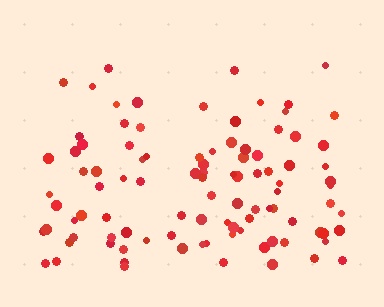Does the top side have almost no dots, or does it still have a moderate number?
Still a moderate number, just noticeably fewer than the bottom.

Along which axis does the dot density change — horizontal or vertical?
Vertical.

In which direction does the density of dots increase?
From top to bottom, with the bottom side densest.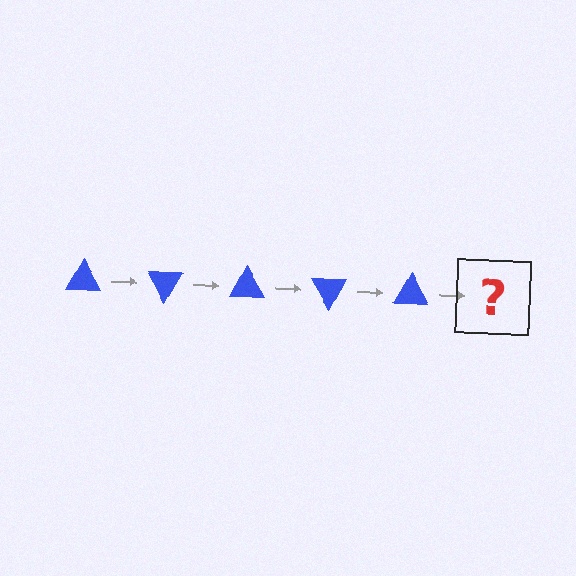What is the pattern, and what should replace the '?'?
The pattern is that the triangle rotates 60 degrees each step. The '?' should be a blue triangle rotated 300 degrees.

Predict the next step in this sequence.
The next step is a blue triangle rotated 300 degrees.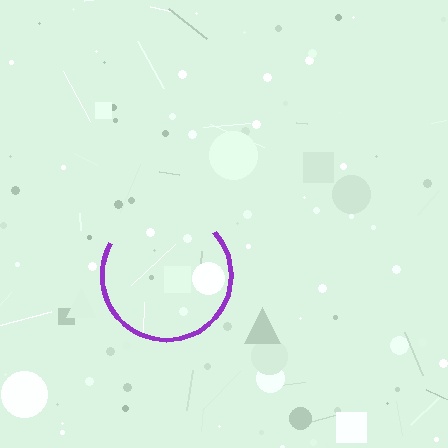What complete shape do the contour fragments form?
The contour fragments form a circle.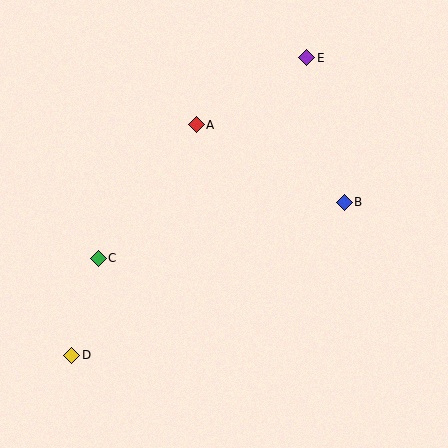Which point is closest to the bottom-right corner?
Point B is closest to the bottom-right corner.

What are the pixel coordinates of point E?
Point E is at (307, 58).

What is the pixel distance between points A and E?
The distance between A and E is 129 pixels.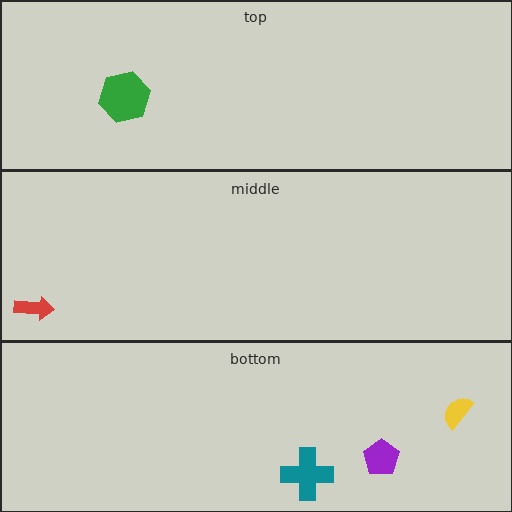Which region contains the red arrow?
The middle region.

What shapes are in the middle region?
The red arrow.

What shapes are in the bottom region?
The teal cross, the yellow semicircle, the purple pentagon.